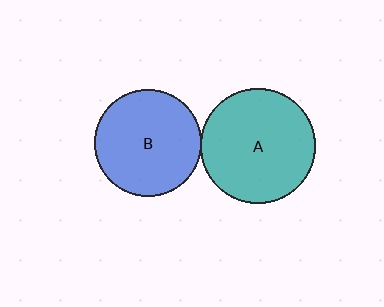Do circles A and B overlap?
Yes.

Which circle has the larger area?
Circle A (teal).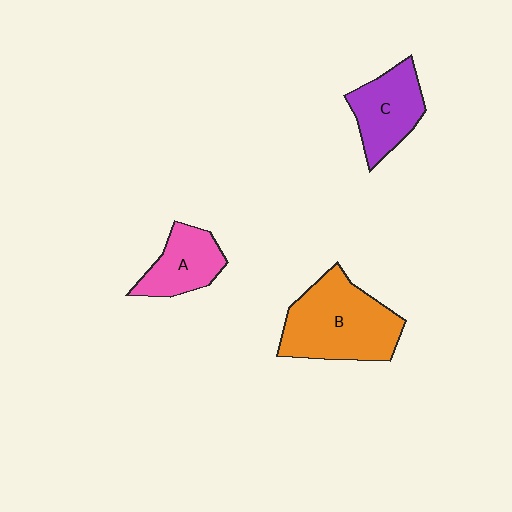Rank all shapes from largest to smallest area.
From largest to smallest: B (orange), C (purple), A (pink).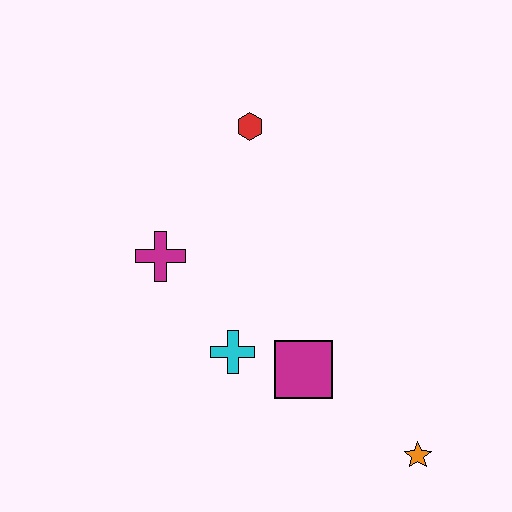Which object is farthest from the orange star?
The red hexagon is farthest from the orange star.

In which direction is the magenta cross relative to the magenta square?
The magenta cross is to the left of the magenta square.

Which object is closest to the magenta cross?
The cyan cross is closest to the magenta cross.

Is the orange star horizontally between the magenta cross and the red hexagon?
No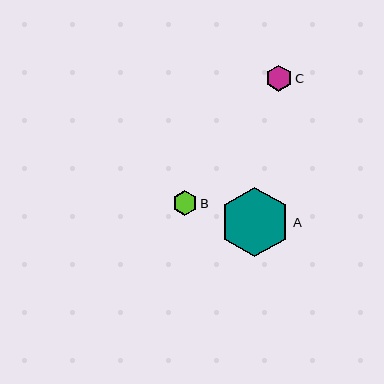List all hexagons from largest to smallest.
From largest to smallest: A, C, B.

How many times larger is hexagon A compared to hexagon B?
Hexagon A is approximately 2.9 times the size of hexagon B.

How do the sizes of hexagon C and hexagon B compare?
Hexagon C and hexagon B are approximately the same size.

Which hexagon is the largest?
Hexagon A is the largest with a size of approximately 70 pixels.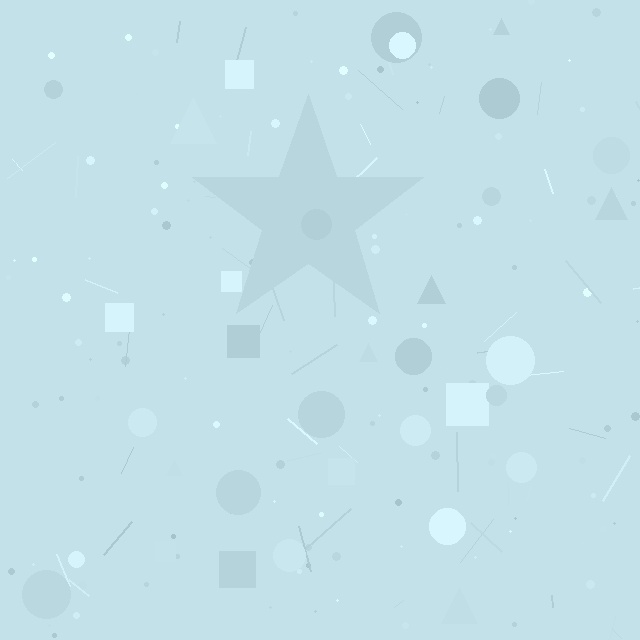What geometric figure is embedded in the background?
A star is embedded in the background.